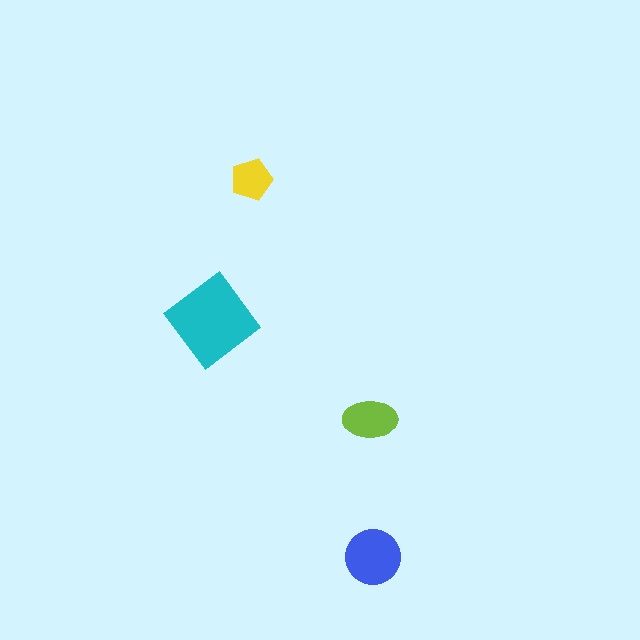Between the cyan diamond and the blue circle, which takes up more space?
The cyan diamond.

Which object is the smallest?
The yellow pentagon.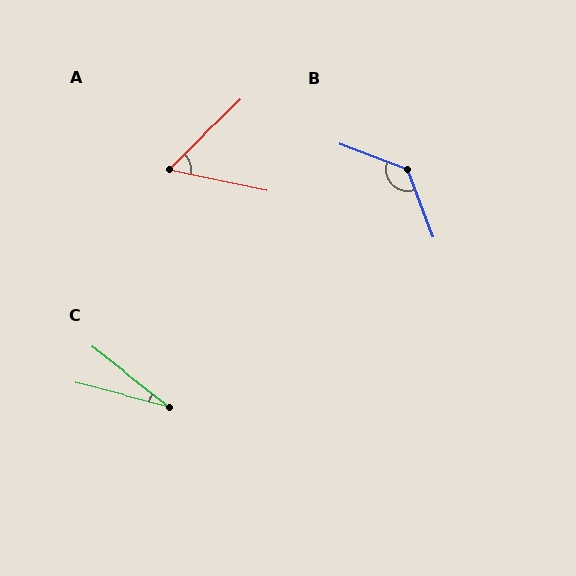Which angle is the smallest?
C, at approximately 24 degrees.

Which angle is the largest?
B, at approximately 132 degrees.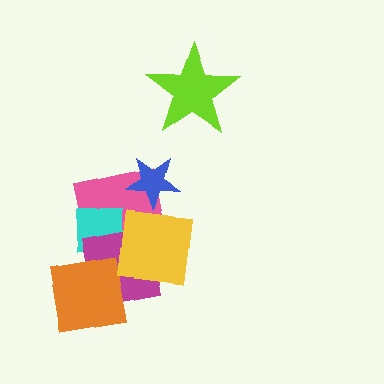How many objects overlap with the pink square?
4 objects overlap with the pink square.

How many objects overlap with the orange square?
2 objects overlap with the orange square.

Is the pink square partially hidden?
Yes, it is partially covered by another shape.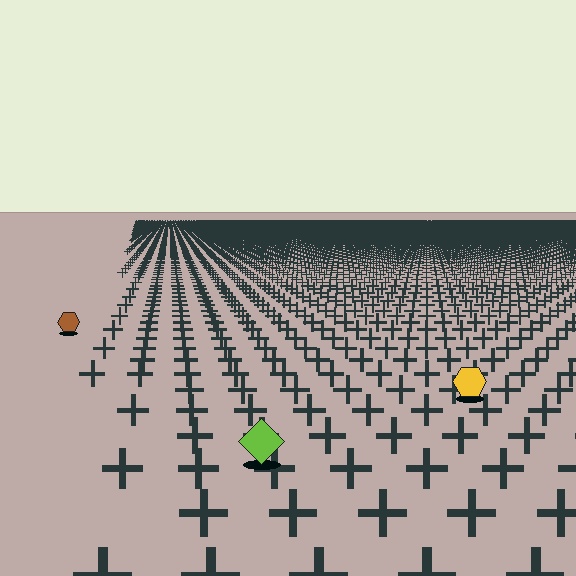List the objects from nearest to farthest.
From nearest to farthest: the lime diamond, the yellow hexagon, the brown hexagon.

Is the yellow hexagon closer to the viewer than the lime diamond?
No. The lime diamond is closer — you can tell from the texture gradient: the ground texture is coarser near it.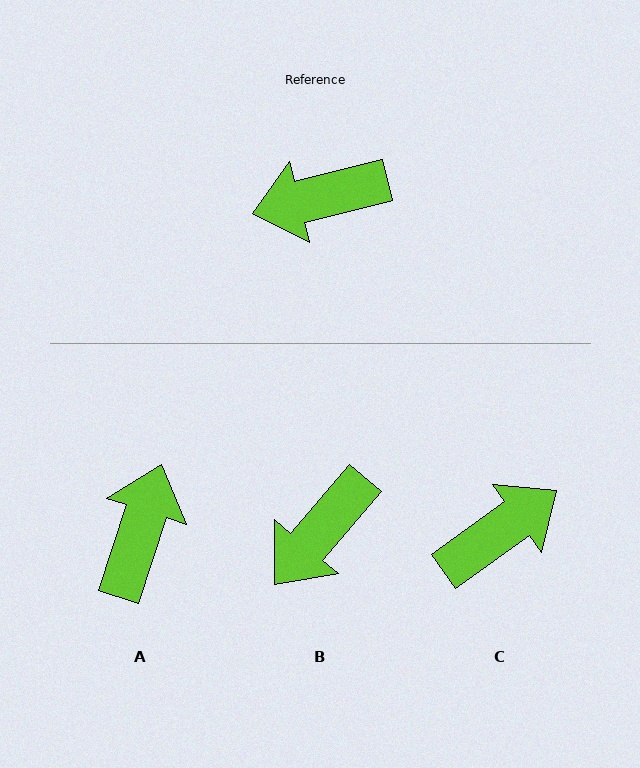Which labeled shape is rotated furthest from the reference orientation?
C, about 159 degrees away.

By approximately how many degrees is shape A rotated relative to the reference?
Approximately 122 degrees clockwise.